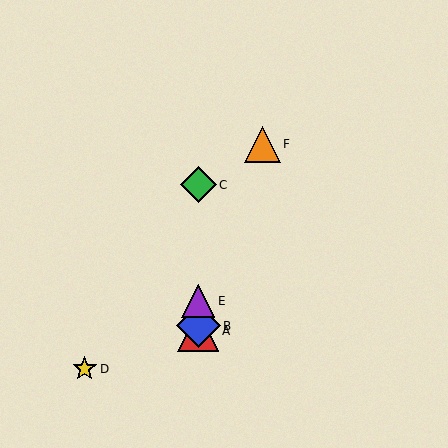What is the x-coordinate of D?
Object D is at x≈85.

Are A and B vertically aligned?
Yes, both are at x≈198.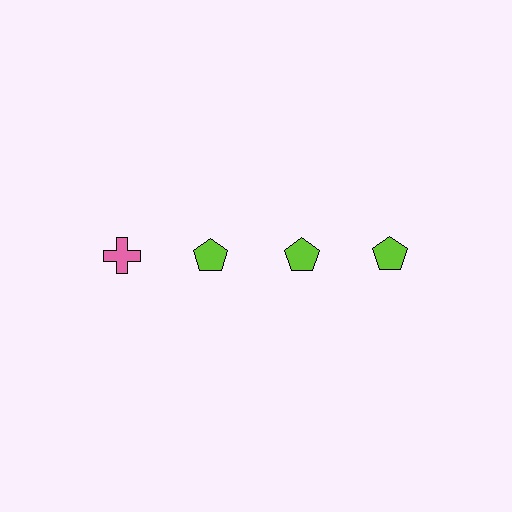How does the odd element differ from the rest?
It differs in both color (pink instead of lime) and shape (cross instead of pentagon).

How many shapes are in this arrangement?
There are 4 shapes arranged in a grid pattern.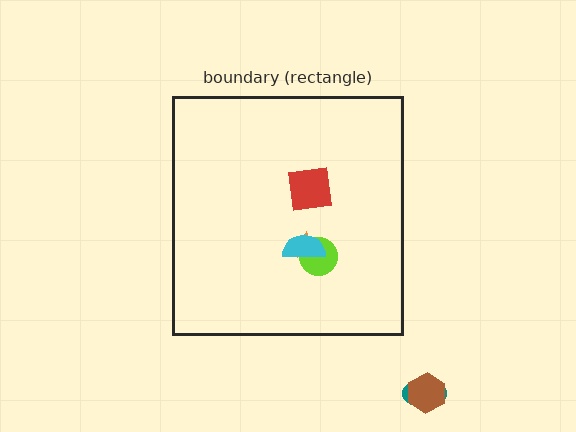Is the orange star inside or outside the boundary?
Inside.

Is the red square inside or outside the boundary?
Inside.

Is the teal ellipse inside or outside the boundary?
Outside.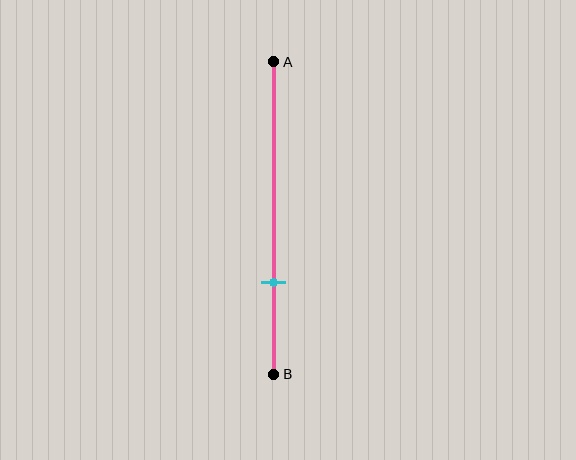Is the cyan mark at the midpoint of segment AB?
No, the mark is at about 70% from A, not at the 50% midpoint.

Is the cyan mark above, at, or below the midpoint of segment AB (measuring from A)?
The cyan mark is below the midpoint of segment AB.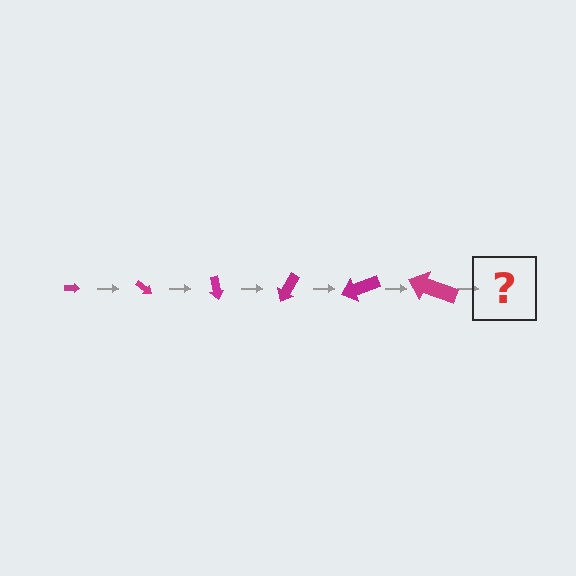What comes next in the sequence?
The next element should be an arrow, larger than the previous one and rotated 240 degrees from the start.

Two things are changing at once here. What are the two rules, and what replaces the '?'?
The two rules are that the arrow grows larger each step and it rotates 40 degrees each step. The '?' should be an arrow, larger than the previous one and rotated 240 degrees from the start.